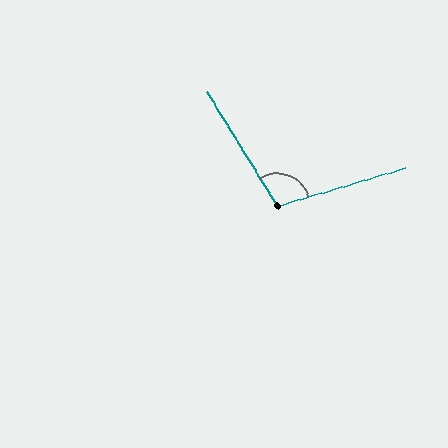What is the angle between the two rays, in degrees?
Approximately 105 degrees.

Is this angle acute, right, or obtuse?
It is obtuse.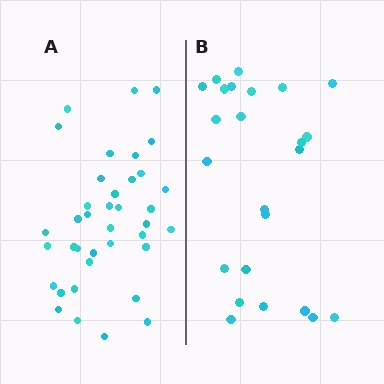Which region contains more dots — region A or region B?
Region A (the left region) has more dots.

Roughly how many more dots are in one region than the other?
Region A has approximately 15 more dots than region B.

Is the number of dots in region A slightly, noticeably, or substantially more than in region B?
Region A has substantially more. The ratio is roughly 1.6 to 1.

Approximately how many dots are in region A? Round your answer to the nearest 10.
About 40 dots. (The exact count is 38, which rounds to 40.)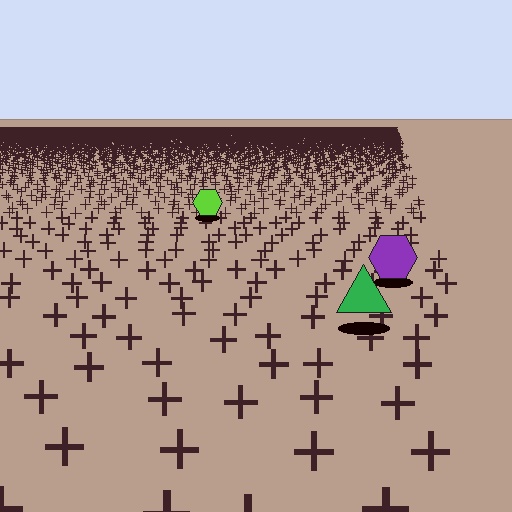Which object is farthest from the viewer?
The lime hexagon is farthest from the viewer. It appears smaller and the ground texture around it is denser.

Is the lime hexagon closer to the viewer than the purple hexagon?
No. The purple hexagon is closer — you can tell from the texture gradient: the ground texture is coarser near it.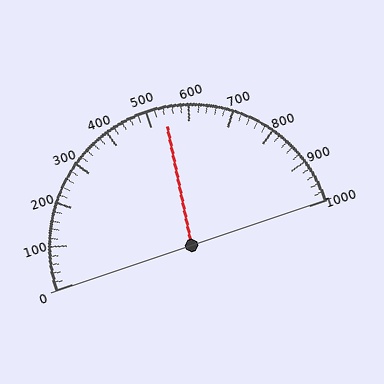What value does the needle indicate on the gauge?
The needle indicates approximately 540.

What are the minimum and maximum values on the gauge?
The gauge ranges from 0 to 1000.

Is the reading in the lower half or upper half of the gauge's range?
The reading is in the upper half of the range (0 to 1000).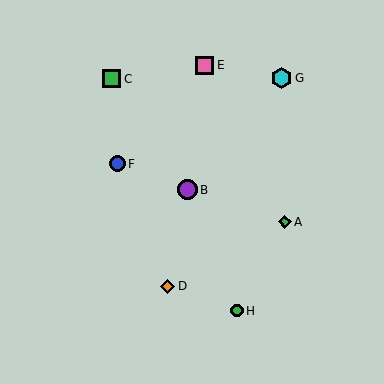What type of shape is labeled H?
Shape H is a green circle.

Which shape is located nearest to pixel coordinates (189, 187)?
The purple circle (labeled B) at (188, 190) is nearest to that location.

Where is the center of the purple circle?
The center of the purple circle is at (188, 190).